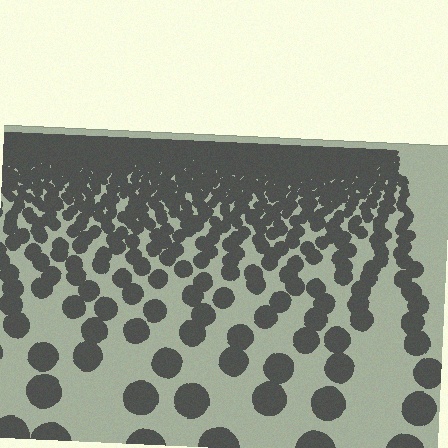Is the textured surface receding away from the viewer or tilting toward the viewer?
The surface is receding away from the viewer. Texture elements get smaller and denser toward the top.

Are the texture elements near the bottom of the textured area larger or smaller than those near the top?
Larger. Near the bottom, elements are closer to the viewer and appear at a bigger on-screen size.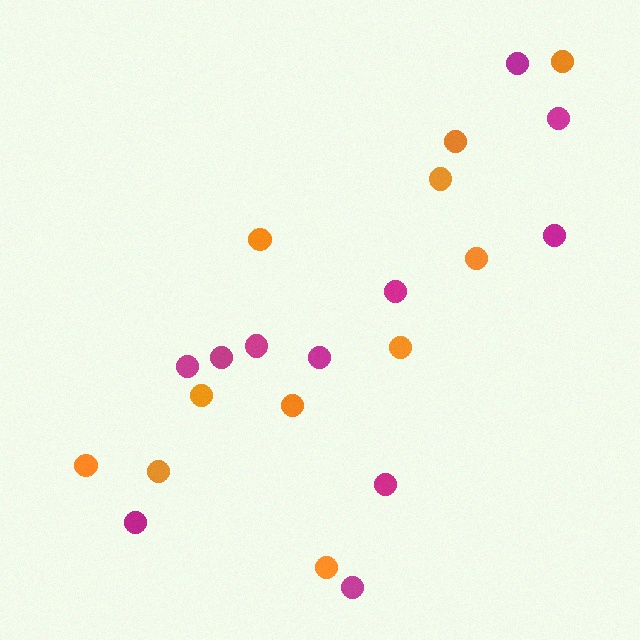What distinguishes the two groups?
There are 2 groups: one group of magenta circles (11) and one group of orange circles (11).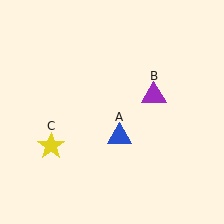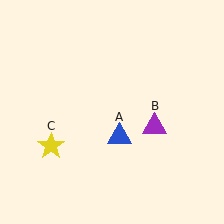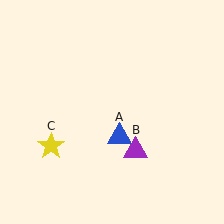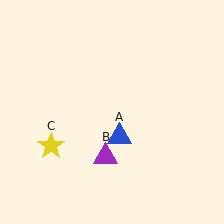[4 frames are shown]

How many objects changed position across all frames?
1 object changed position: purple triangle (object B).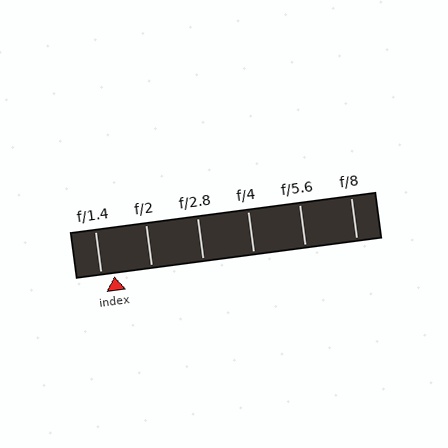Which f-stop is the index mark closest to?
The index mark is closest to f/1.4.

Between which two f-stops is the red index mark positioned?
The index mark is between f/1.4 and f/2.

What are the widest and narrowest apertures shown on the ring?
The widest aperture shown is f/1.4 and the narrowest is f/8.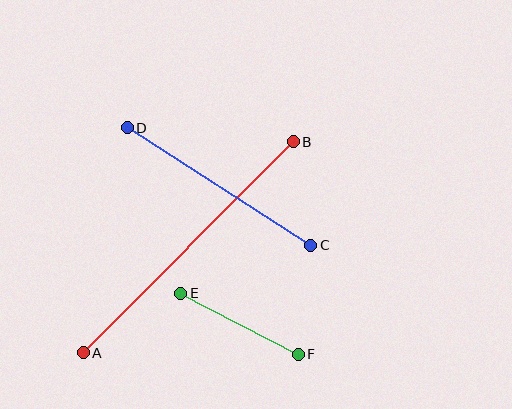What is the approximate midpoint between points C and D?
The midpoint is at approximately (219, 186) pixels.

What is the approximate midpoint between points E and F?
The midpoint is at approximately (240, 324) pixels.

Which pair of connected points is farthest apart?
Points A and B are farthest apart.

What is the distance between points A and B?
The distance is approximately 298 pixels.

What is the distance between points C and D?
The distance is approximately 218 pixels.